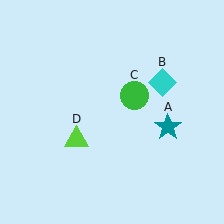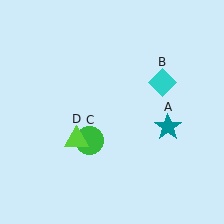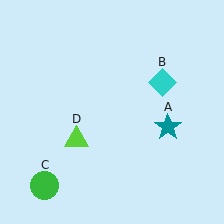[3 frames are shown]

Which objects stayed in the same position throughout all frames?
Teal star (object A) and cyan diamond (object B) and lime triangle (object D) remained stationary.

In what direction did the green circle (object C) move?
The green circle (object C) moved down and to the left.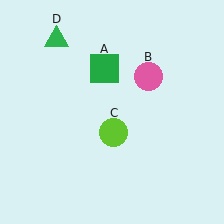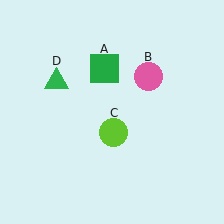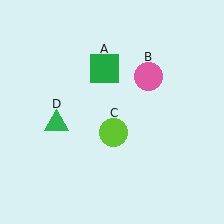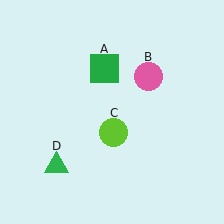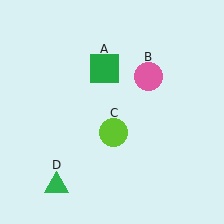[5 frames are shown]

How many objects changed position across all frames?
1 object changed position: green triangle (object D).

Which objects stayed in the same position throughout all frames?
Green square (object A) and pink circle (object B) and lime circle (object C) remained stationary.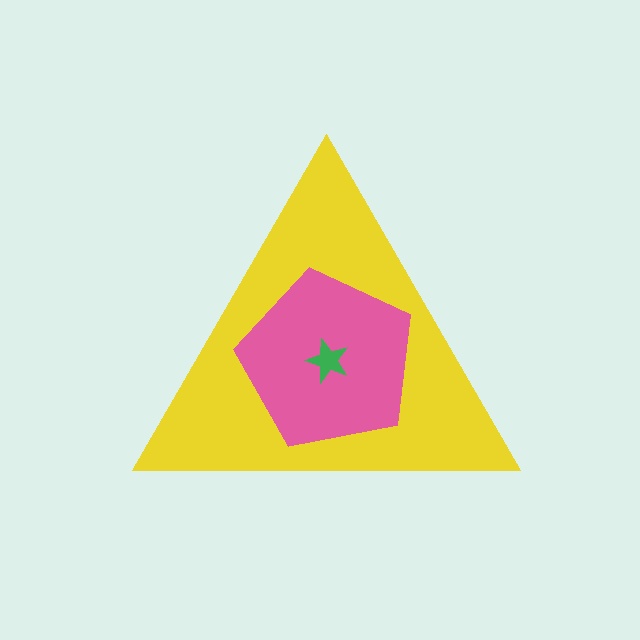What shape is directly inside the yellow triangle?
The pink pentagon.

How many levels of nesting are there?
3.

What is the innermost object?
The green star.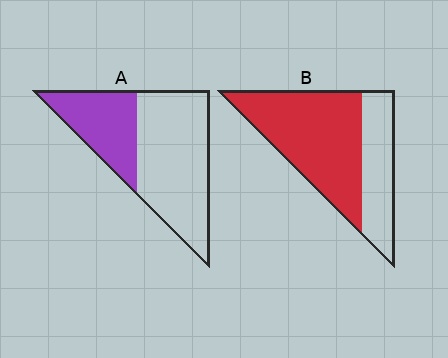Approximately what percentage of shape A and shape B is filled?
A is approximately 35% and B is approximately 65%.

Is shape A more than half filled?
No.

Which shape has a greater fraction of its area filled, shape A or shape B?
Shape B.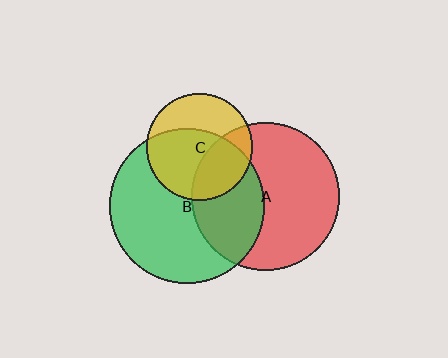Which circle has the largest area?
Circle B (green).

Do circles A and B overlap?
Yes.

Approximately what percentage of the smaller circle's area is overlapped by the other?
Approximately 40%.